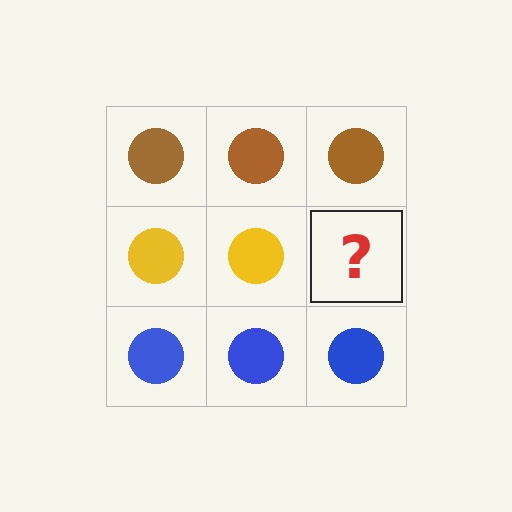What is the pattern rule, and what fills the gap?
The rule is that each row has a consistent color. The gap should be filled with a yellow circle.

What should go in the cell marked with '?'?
The missing cell should contain a yellow circle.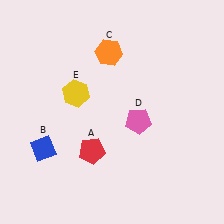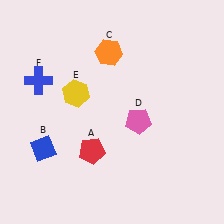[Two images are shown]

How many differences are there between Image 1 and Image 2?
There is 1 difference between the two images.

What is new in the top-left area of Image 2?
A blue cross (F) was added in the top-left area of Image 2.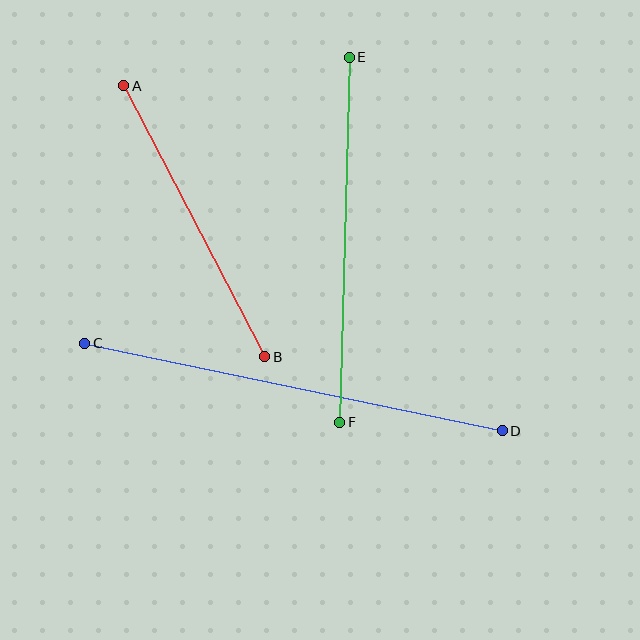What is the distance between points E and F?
The distance is approximately 365 pixels.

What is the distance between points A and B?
The distance is approximately 306 pixels.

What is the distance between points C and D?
The distance is approximately 426 pixels.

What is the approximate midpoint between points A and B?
The midpoint is at approximately (194, 221) pixels.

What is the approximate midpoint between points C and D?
The midpoint is at approximately (293, 387) pixels.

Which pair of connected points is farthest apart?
Points C and D are farthest apart.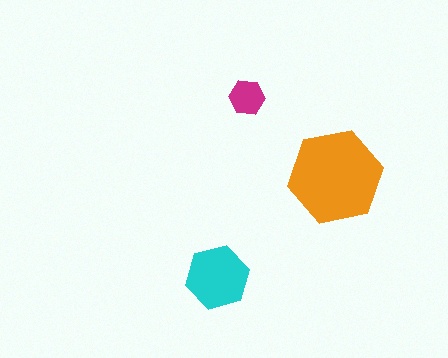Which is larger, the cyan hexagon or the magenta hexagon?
The cyan one.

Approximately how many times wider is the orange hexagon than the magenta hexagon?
About 2.5 times wider.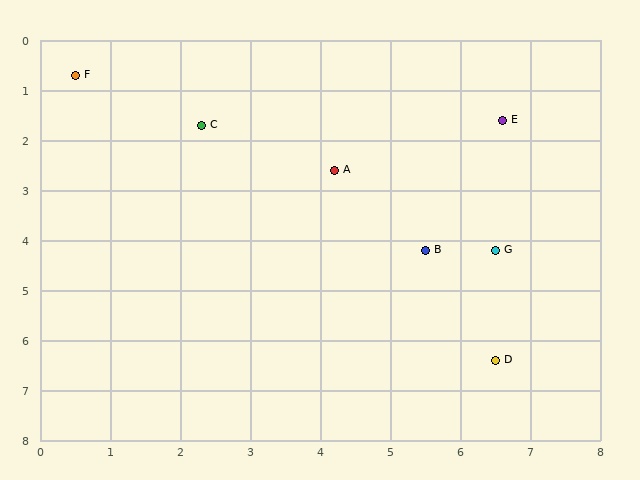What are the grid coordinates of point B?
Point B is at approximately (5.5, 4.2).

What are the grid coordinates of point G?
Point G is at approximately (6.5, 4.2).